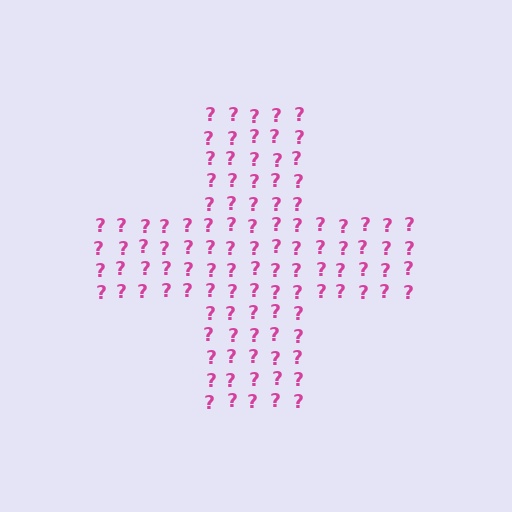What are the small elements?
The small elements are question marks.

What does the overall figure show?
The overall figure shows a cross.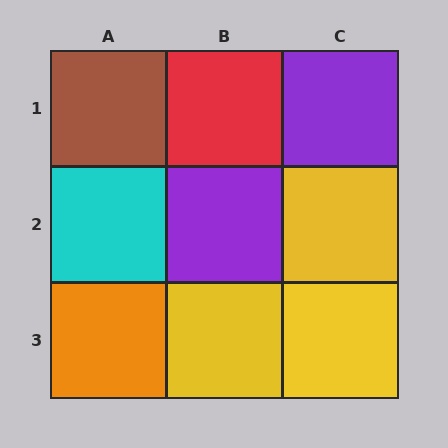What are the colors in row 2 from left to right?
Cyan, purple, yellow.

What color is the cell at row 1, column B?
Red.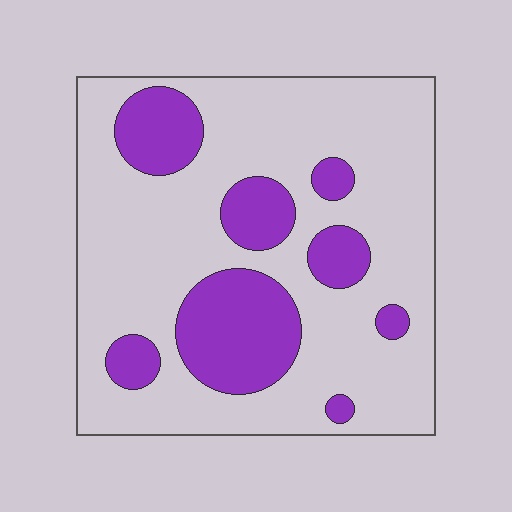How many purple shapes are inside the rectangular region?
8.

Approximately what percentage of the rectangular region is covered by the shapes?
Approximately 25%.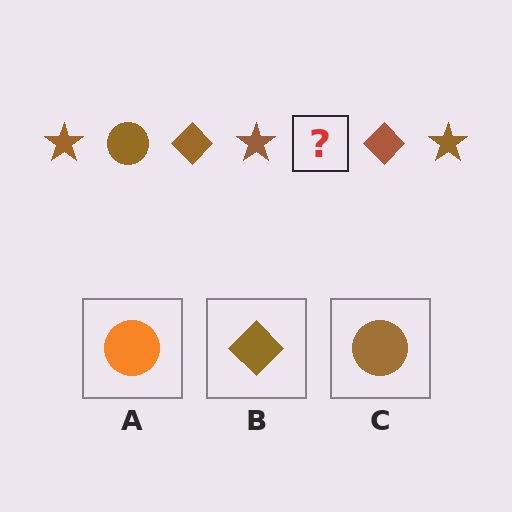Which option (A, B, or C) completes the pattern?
C.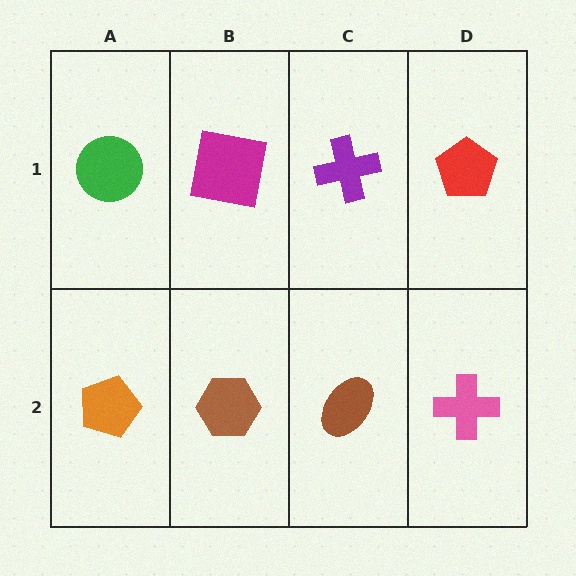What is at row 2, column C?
A brown ellipse.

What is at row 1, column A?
A green circle.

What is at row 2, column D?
A pink cross.